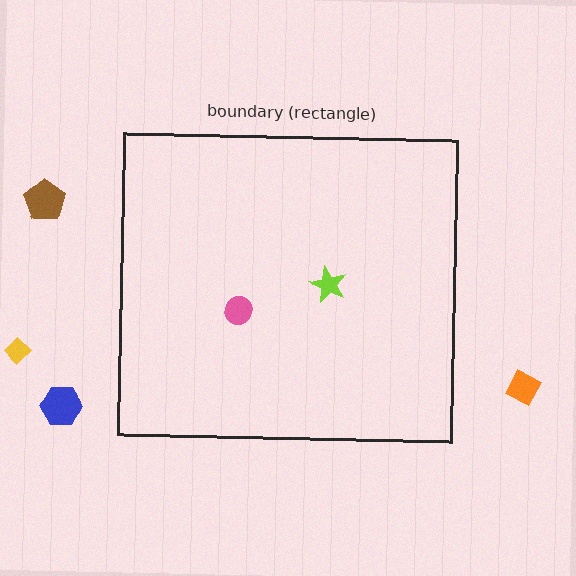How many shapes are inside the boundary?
2 inside, 4 outside.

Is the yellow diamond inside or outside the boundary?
Outside.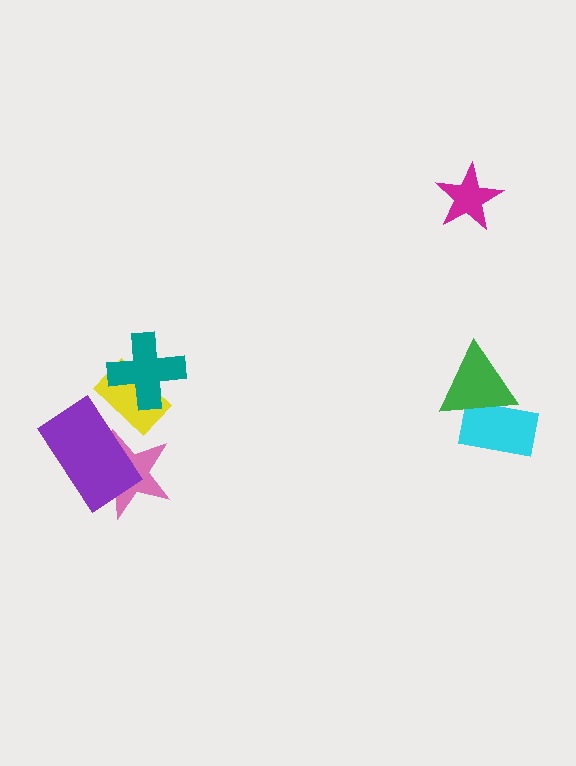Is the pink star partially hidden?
Yes, it is partially covered by another shape.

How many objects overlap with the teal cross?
1 object overlaps with the teal cross.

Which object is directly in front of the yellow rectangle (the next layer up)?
The purple rectangle is directly in front of the yellow rectangle.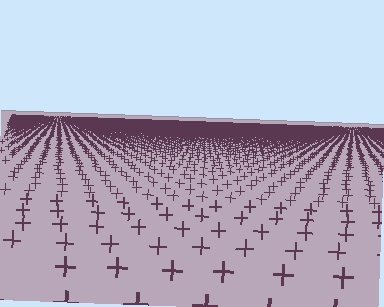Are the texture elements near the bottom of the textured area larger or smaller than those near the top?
Larger. Near the bottom, elements are closer to the viewer and appear at a bigger on-screen size.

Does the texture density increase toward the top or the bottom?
Density increases toward the top.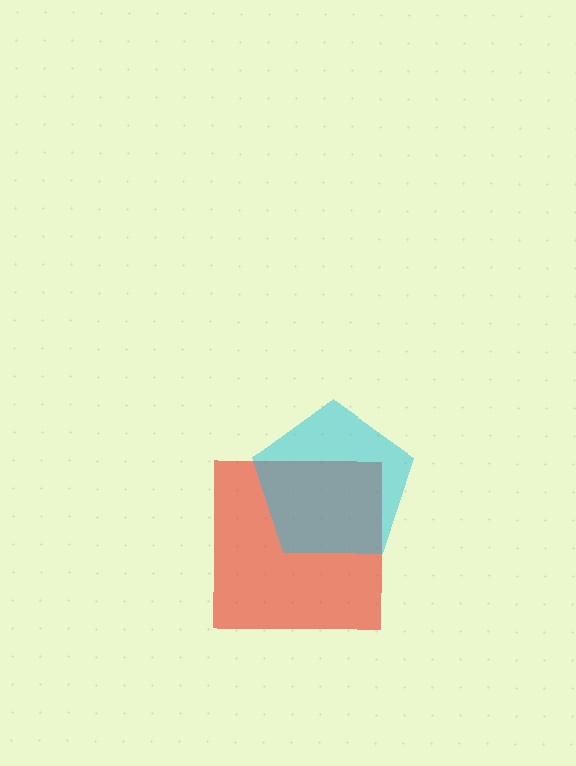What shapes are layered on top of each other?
The layered shapes are: a red square, a cyan pentagon.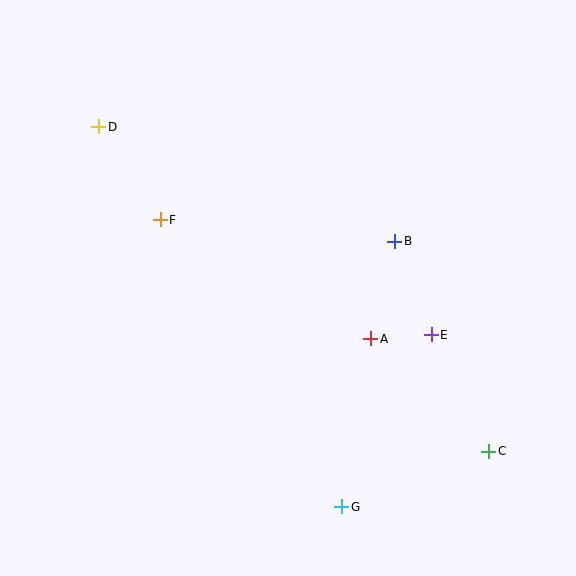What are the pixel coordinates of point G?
Point G is at (342, 507).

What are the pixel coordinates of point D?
Point D is at (99, 127).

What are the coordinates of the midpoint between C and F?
The midpoint between C and F is at (324, 336).